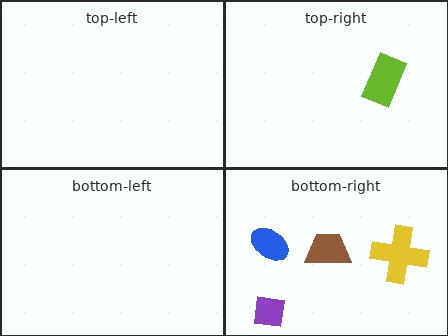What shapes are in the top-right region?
The lime rectangle.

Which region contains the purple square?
The bottom-right region.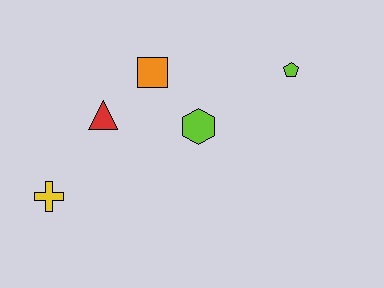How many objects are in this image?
There are 5 objects.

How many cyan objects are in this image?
There are no cyan objects.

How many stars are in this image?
There are no stars.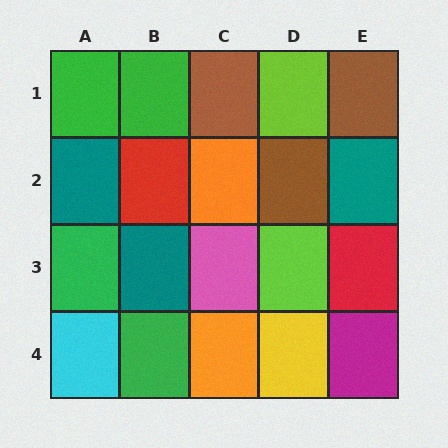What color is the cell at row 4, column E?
Magenta.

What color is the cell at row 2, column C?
Orange.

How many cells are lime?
2 cells are lime.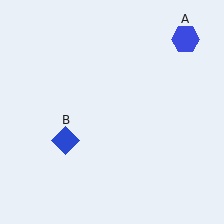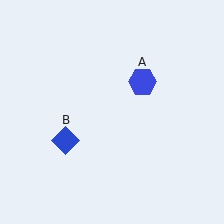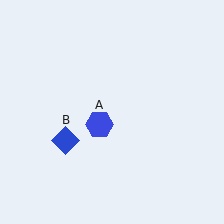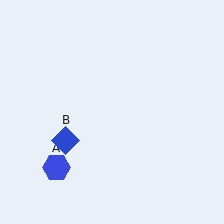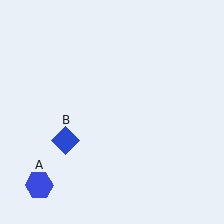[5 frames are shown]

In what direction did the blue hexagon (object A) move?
The blue hexagon (object A) moved down and to the left.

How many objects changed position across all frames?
1 object changed position: blue hexagon (object A).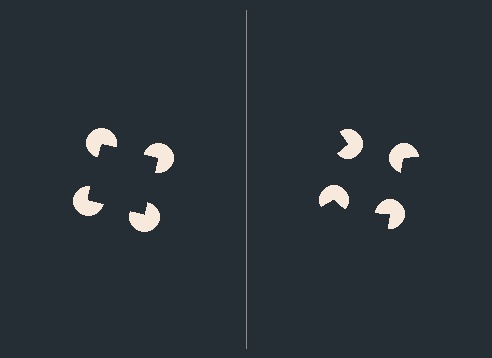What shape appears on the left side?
An illusory square.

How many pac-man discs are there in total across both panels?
8 — 4 on each side.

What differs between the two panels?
The pac-man discs are positioned identically on both sides; only the wedge orientations differ. On the left they align to a square; on the right they are misaligned.